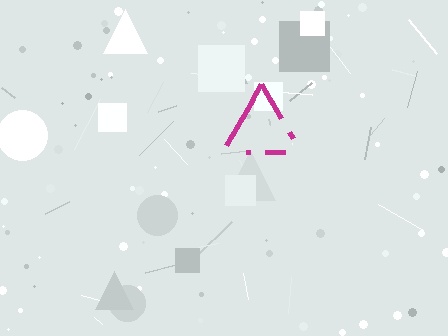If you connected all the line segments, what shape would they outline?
They would outline a triangle.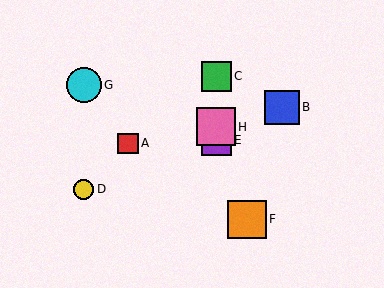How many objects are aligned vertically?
3 objects (C, E, H) are aligned vertically.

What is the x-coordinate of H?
Object H is at x≈216.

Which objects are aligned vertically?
Objects C, E, H are aligned vertically.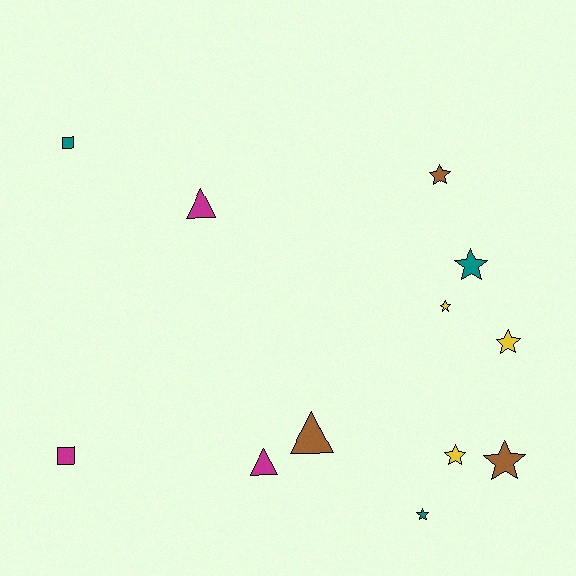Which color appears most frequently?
Brown, with 3 objects.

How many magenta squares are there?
There is 1 magenta square.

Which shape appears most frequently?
Star, with 7 objects.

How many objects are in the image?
There are 12 objects.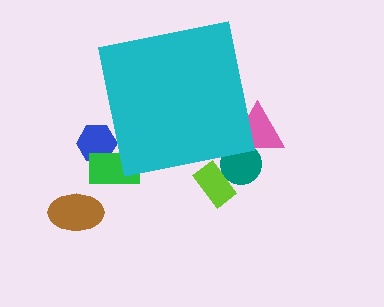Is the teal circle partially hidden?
Yes, the teal circle is partially hidden behind the cyan square.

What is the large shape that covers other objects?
A cyan square.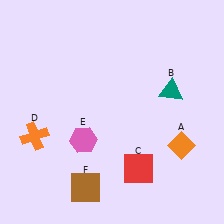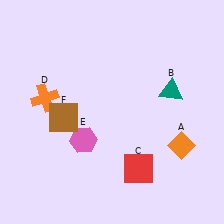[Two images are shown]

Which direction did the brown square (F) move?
The brown square (F) moved up.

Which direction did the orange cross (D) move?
The orange cross (D) moved up.